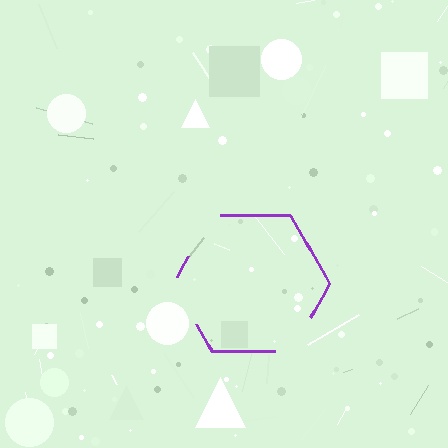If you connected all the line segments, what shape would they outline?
They would outline a hexagon.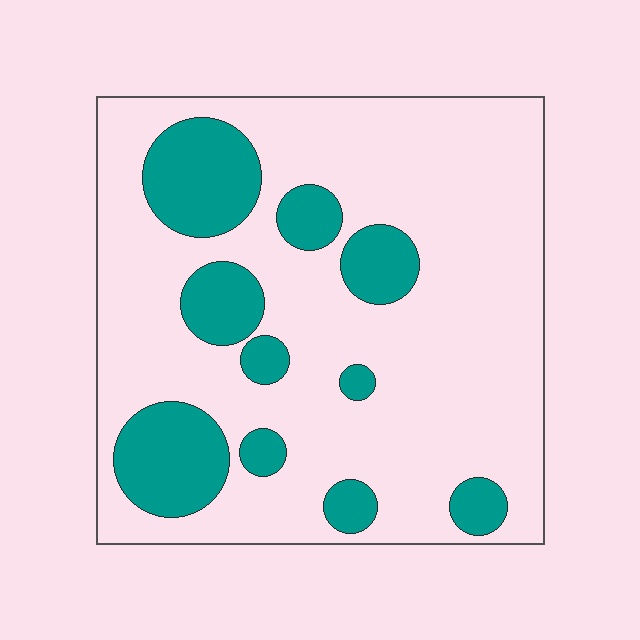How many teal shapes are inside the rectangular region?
10.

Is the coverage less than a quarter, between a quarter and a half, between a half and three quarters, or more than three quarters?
Less than a quarter.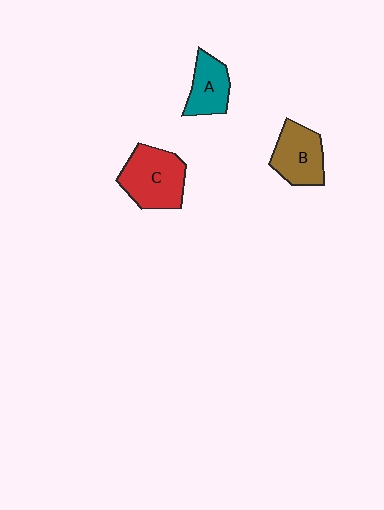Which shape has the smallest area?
Shape A (teal).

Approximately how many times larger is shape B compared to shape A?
Approximately 1.2 times.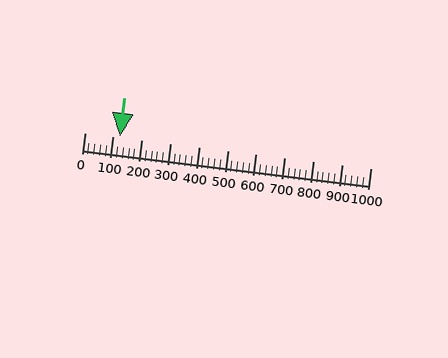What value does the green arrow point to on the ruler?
The green arrow points to approximately 125.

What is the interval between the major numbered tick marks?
The major tick marks are spaced 100 units apart.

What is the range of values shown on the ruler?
The ruler shows values from 0 to 1000.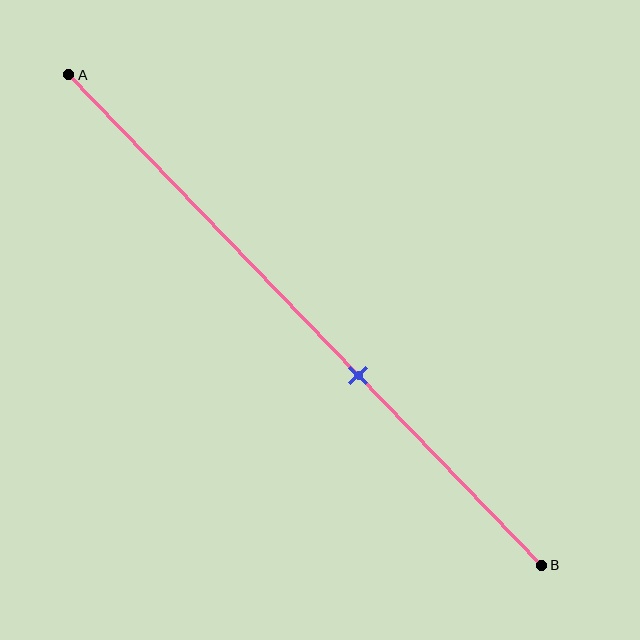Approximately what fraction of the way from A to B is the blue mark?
The blue mark is approximately 60% of the way from A to B.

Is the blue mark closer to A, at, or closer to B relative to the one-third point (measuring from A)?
The blue mark is closer to point B than the one-third point of segment AB.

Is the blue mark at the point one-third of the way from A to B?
No, the mark is at about 60% from A, not at the 33% one-third point.